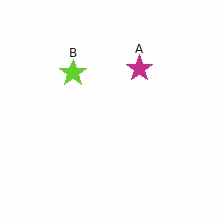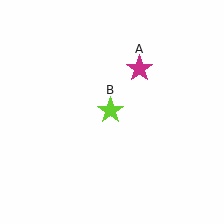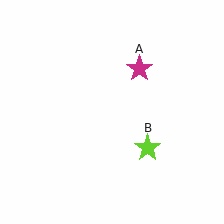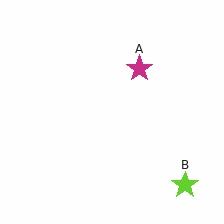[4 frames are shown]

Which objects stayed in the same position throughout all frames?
Magenta star (object A) remained stationary.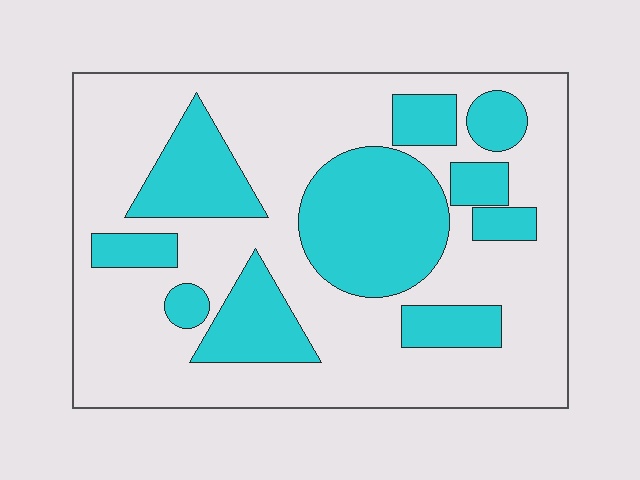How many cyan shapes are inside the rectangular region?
10.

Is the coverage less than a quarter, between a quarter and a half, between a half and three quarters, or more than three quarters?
Between a quarter and a half.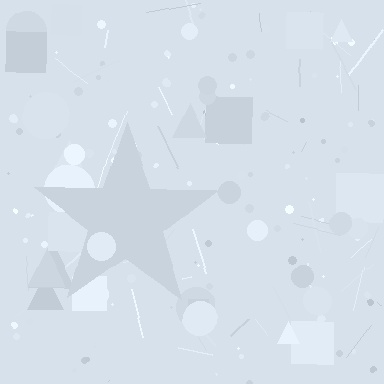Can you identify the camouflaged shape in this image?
The camouflaged shape is a star.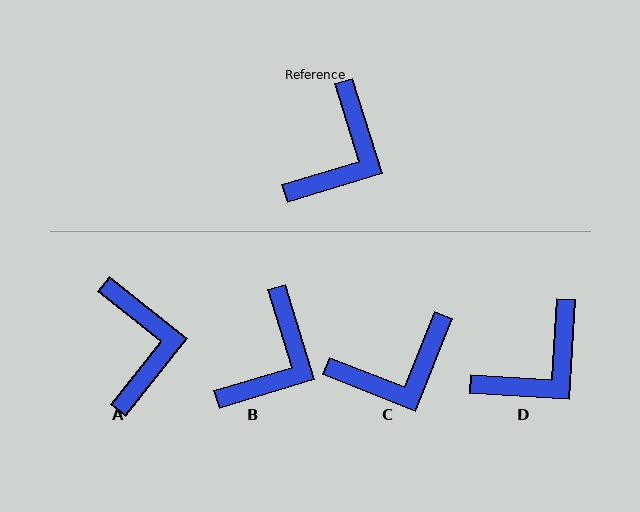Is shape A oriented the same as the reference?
No, it is off by about 35 degrees.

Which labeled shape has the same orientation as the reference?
B.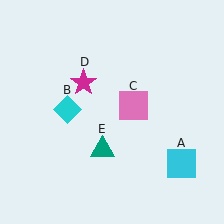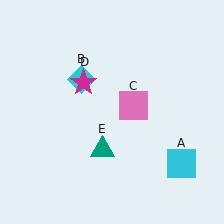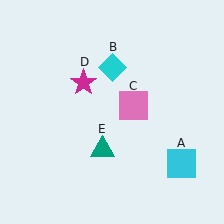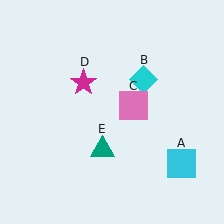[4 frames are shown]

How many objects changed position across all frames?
1 object changed position: cyan diamond (object B).